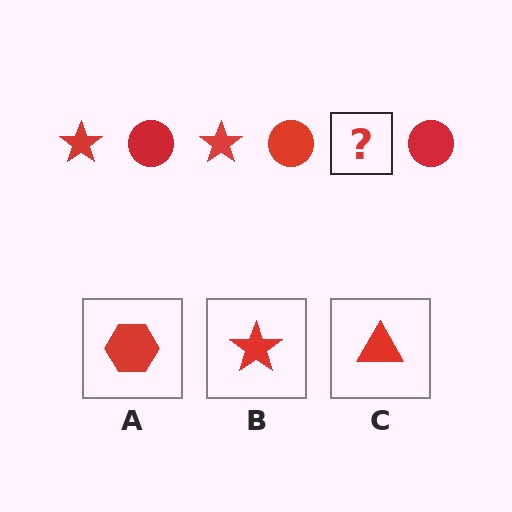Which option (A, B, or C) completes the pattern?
B.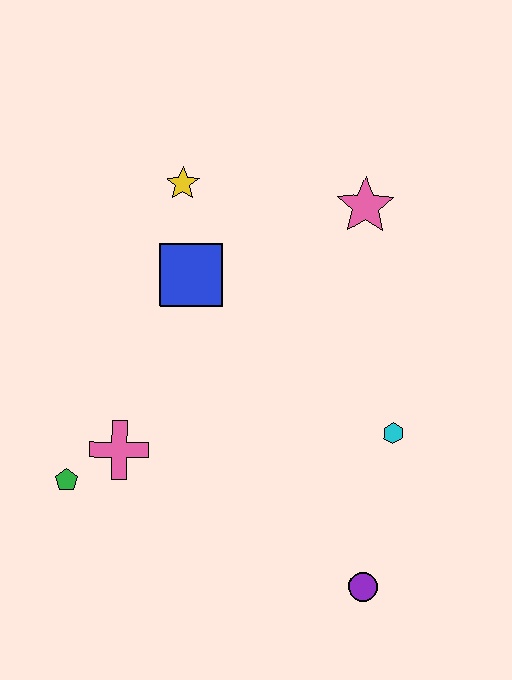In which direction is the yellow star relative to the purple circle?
The yellow star is above the purple circle.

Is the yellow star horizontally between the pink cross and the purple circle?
Yes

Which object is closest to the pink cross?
The green pentagon is closest to the pink cross.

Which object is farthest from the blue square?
The purple circle is farthest from the blue square.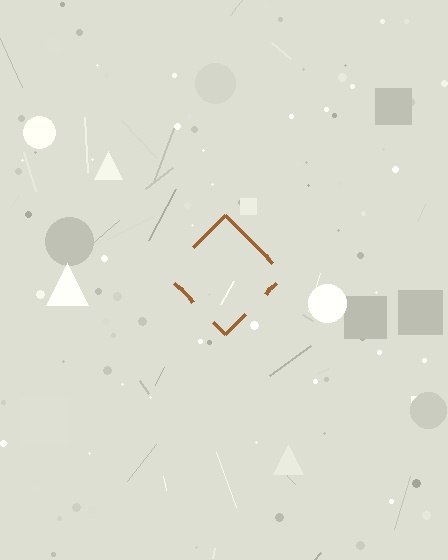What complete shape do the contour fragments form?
The contour fragments form a diamond.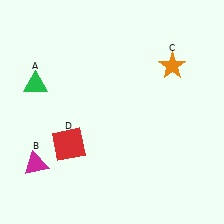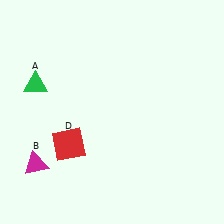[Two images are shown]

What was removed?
The orange star (C) was removed in Image 2.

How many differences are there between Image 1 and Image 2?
There is 1 difference between the two images.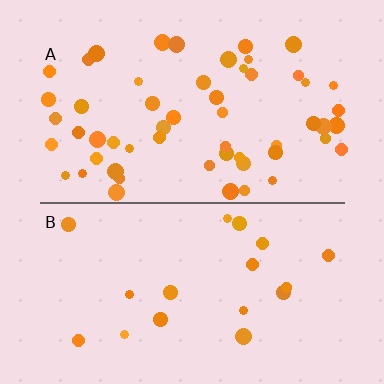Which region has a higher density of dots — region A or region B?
A (the top).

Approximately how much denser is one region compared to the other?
Approximately 3.1× — region A over region B.